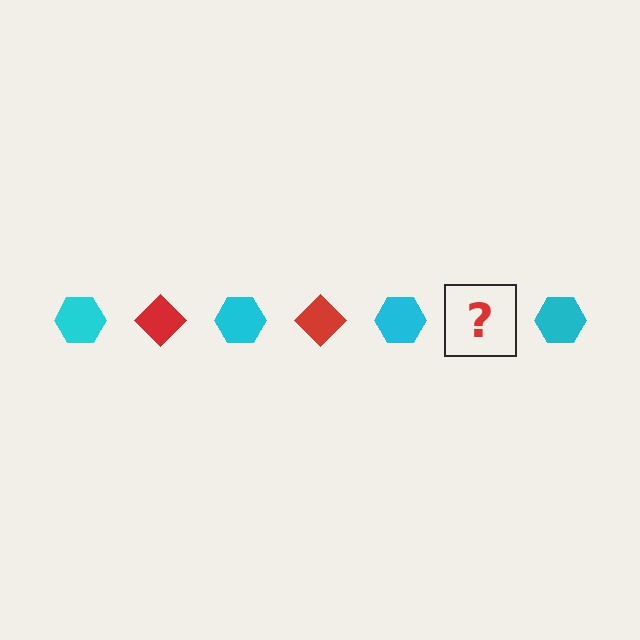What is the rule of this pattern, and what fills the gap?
The rule is that the pattern alternates between cyan hexagon and red diamond. The gap should be filled with a red diamond.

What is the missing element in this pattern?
The missing element is a red diamond.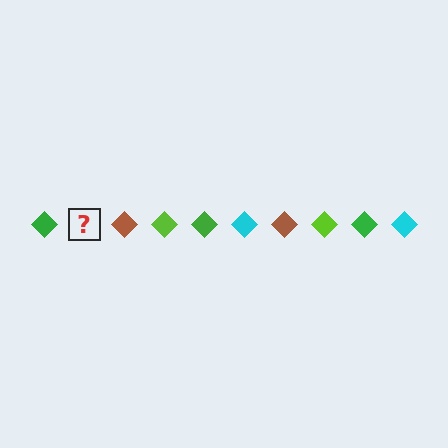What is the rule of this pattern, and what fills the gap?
The rule is that the pattern cycles through green, cyan, brown, lime diamonds. The gap should be filled with a cyan diamond.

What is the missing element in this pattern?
The missing element is a cyan diamond.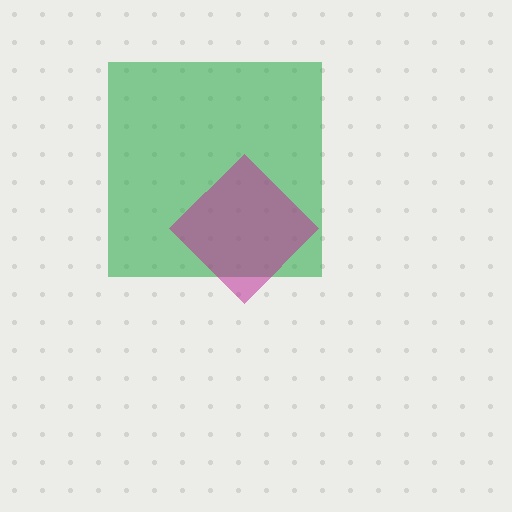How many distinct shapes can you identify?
There are 2 distinct shapes: a green square, a magenta diamond.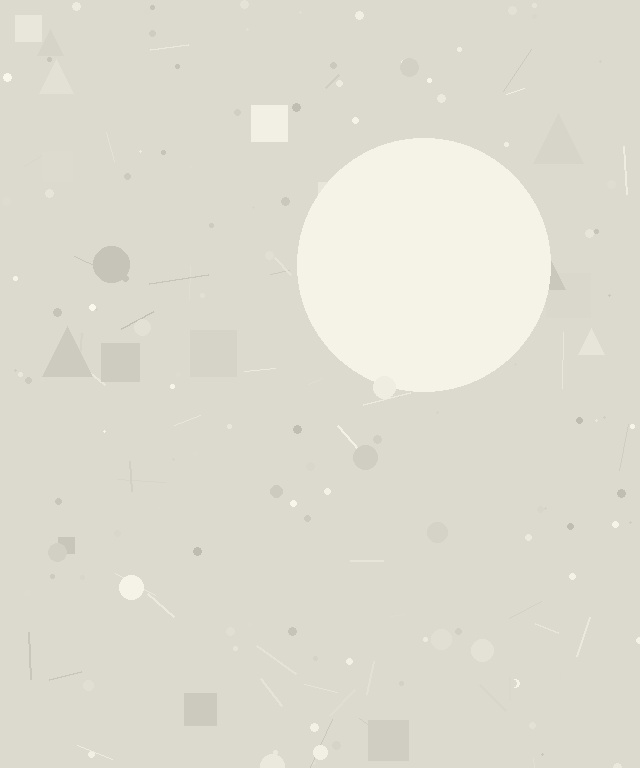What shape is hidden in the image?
A circle is hidden in the image.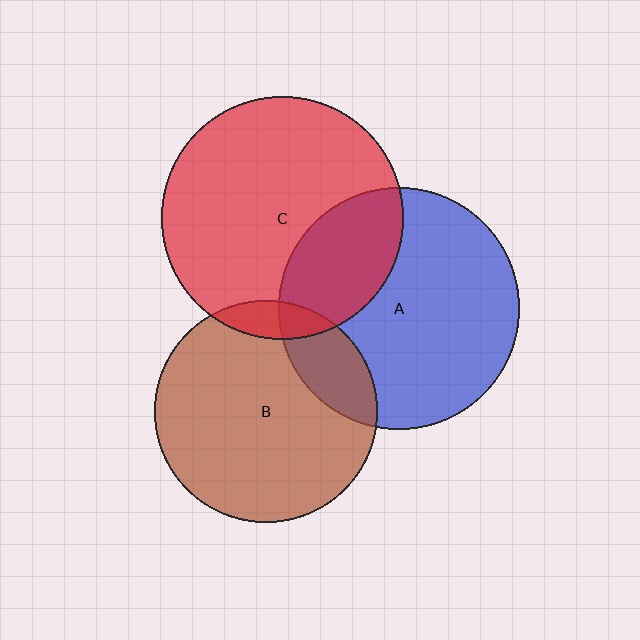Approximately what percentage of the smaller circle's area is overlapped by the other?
Approximately 20%.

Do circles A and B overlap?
Yes.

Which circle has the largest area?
Circle C (red).